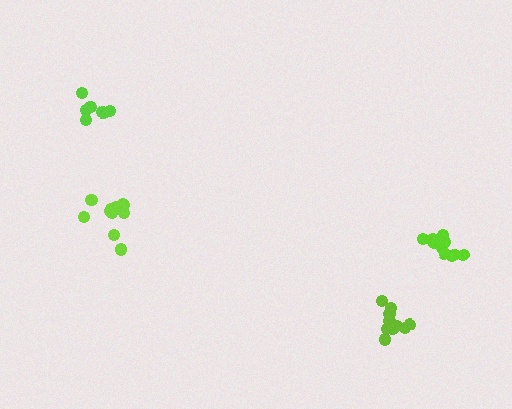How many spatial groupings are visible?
There are 4 spatial groupings.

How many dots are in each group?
Group 1: 8 dots, Group 2: 13 dots, Group 3: 11 dots, Group 4: 12 dots (44 total).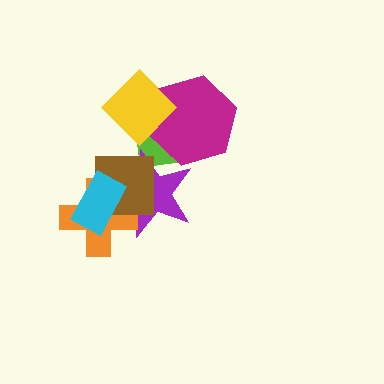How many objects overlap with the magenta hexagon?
2 objects overlap with the magenta hexagon.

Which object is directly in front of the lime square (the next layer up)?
The magenta hexagon is directly in front of the lime square.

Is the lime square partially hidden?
Yes, it is partially covered by another shape.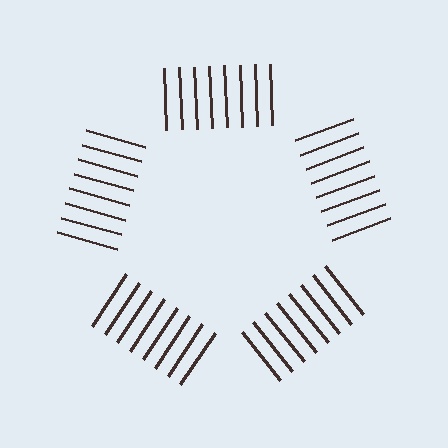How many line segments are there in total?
40 — 8 along each of the 5 edges.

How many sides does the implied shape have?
5 sides — the line-ends trace a pentagon.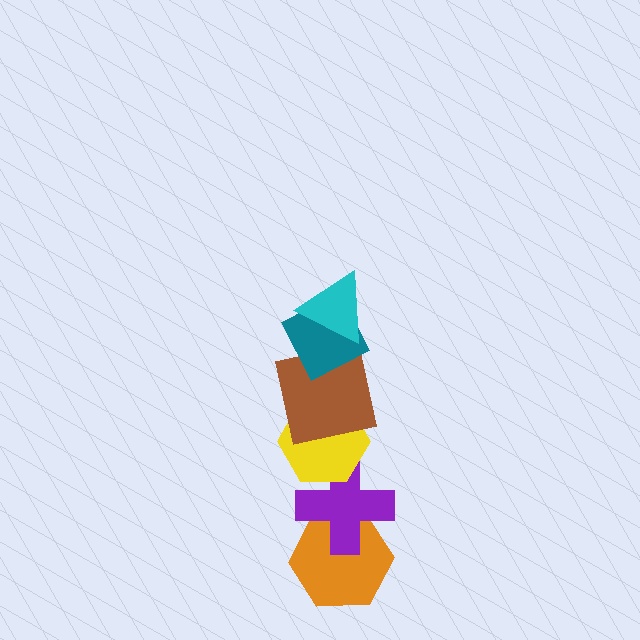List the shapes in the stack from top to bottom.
From top to bottom: the cyan triangle, the teal diamond, the brown square, the yellow hexagon, the purple cross, the orange hexagon.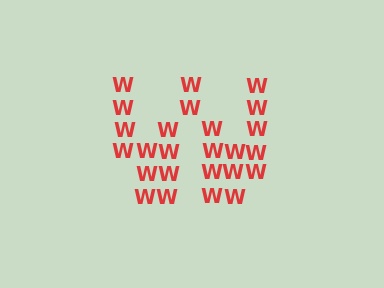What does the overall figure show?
The overall figure shows the letter W.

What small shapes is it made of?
It is made of small letter W's.